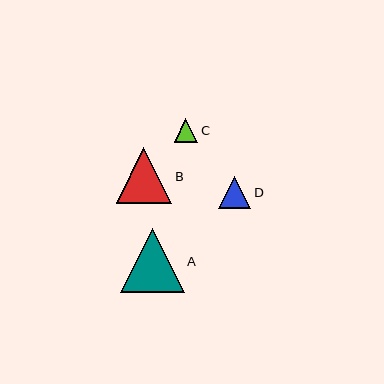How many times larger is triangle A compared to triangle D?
Triangle A is approximately 2.0 times the size of triangle D.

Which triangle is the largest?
Triangle A is the largest with a size of approximately 64 pixels.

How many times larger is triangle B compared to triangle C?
Triangle B is approximately 2.3 times the size of triangle C.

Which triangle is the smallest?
Triangle C is the smallest with a size of approximately 24 pixels.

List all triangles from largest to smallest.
From largest to smallest: A, B, D, C.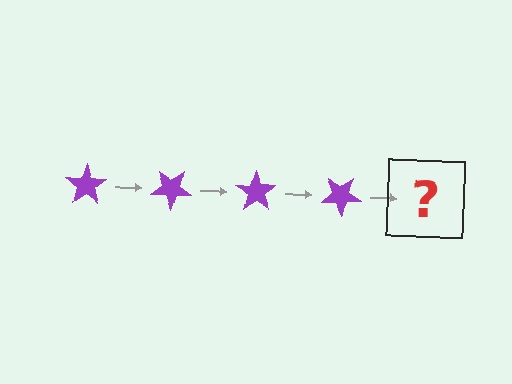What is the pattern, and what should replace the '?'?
The pattern is that the star rotates 35 degrees each step. The '?' should be a purple star rotated 140 degrees.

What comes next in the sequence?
The next element should be a purple star rotated 140 degrees.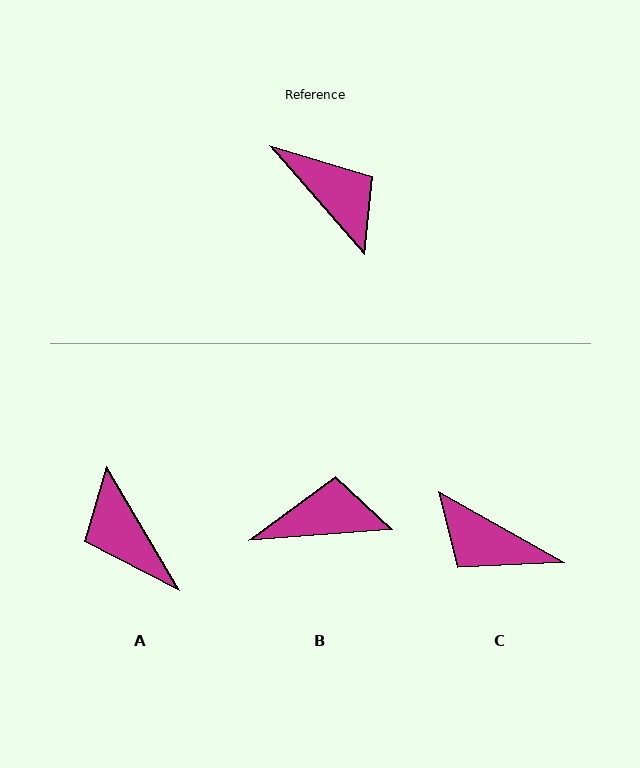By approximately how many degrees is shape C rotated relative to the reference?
Approximately 160 degrees clockwise.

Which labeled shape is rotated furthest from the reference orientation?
A, about 170 degrees away.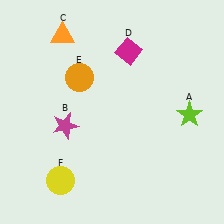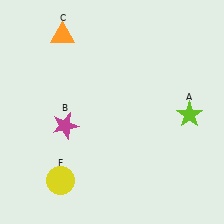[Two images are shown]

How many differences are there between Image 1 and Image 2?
There are 2 differences between the two images.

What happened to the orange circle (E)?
The orange circle (E) was removed in Image 2. It was in the top-left area of Image 1.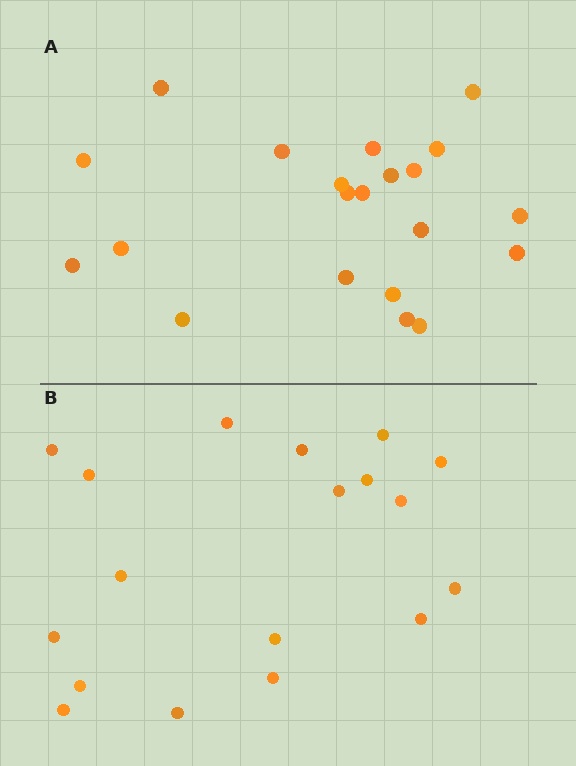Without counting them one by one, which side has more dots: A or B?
Region A (the top region) has more dots.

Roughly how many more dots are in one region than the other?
Region A has just a few more — roughly 2 or 3 more dots than region B.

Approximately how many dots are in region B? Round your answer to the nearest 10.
About 20 dots. (The exact count is 18, which rounds to 20.)